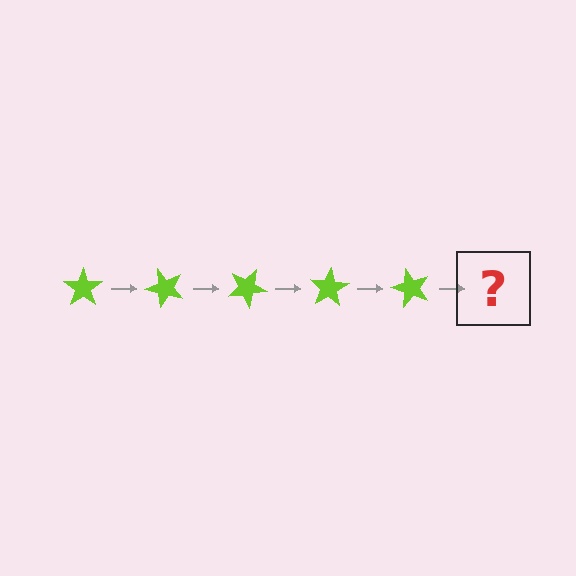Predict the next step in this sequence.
The next step is a lime star rotated 250 degrees.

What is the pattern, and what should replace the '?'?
The pattern is that the star rotates 50 degrees each step. The '?' should be a lime star rotated 250 degrees.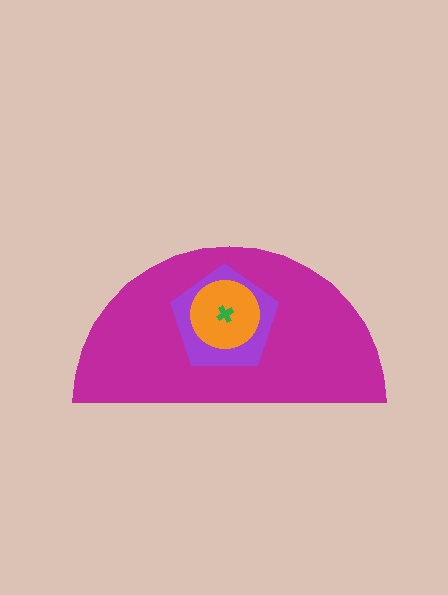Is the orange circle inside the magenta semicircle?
Yes.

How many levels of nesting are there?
4.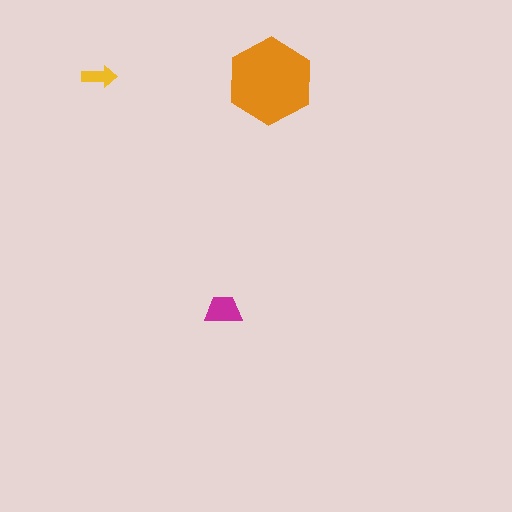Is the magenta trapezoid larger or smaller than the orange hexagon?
Smaller.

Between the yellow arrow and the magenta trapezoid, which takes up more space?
The magenta trapezoid.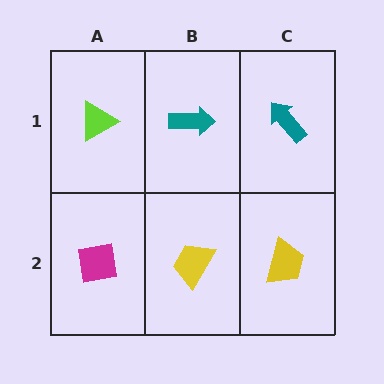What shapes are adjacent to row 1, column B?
A yellow trapezoid (row 2, column B), a lime triangle (row 1, column A), a teal arrow (row 1, column C).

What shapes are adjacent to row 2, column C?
A teal arrow (row 1, column C), a yellow trapezoid (row 2, column B).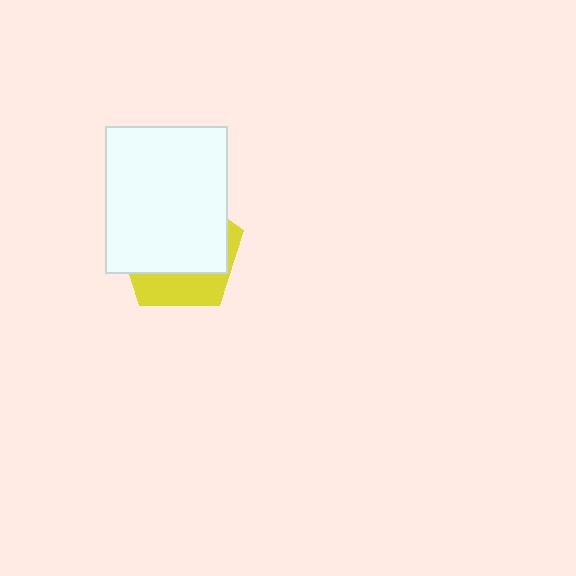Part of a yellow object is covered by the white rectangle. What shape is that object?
It is a pentagon.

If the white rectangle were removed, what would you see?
You would see the complete yellow pentagon.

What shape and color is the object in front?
The object in front is a white rectangle.